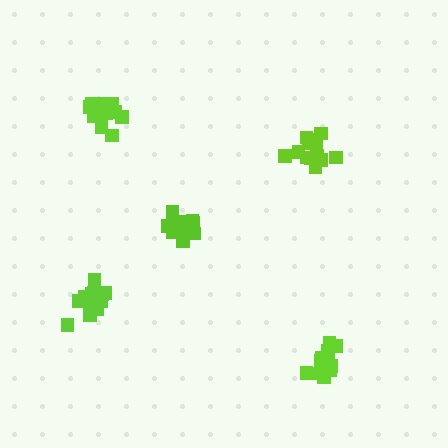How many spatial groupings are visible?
There are 5 spatial groupings.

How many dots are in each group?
Group 1: 16 dots, Group 2: 16 dots, Group 3: 14 dots, Group 4: 14 dots, Group 5: 15 dots (75 total).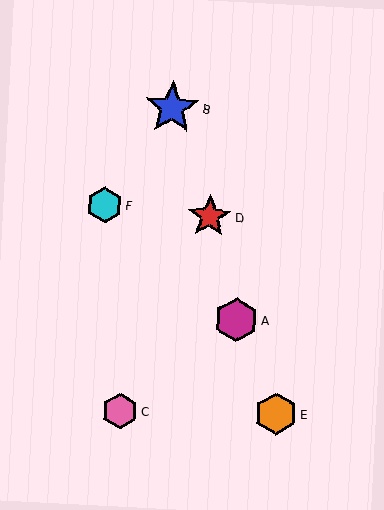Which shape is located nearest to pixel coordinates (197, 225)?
The red star (labeled D) at (210, 217) is nearest to that location.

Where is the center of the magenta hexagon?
The center of the magenta hexagon is at (236, 320).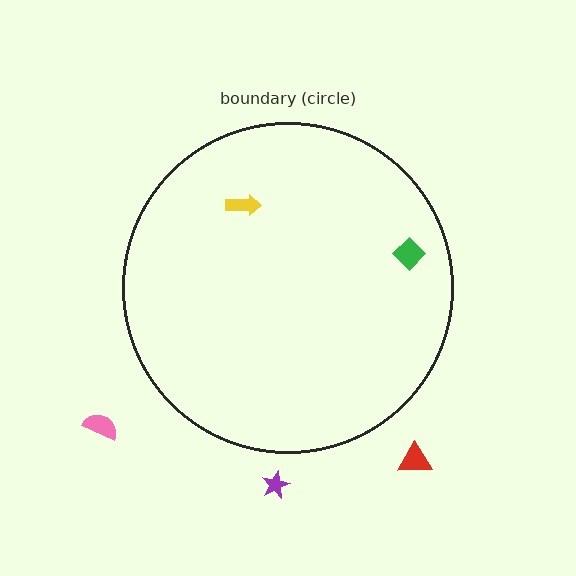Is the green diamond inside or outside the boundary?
Inside.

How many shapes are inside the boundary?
2 inside, 3 outside.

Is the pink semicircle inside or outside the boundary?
Outside.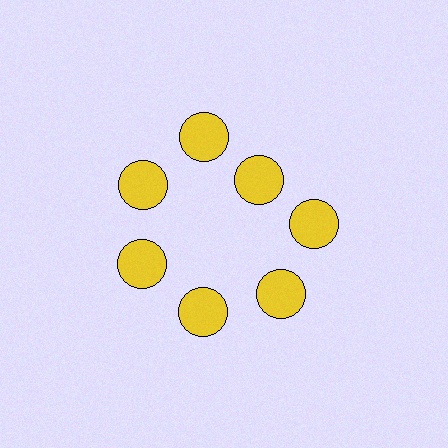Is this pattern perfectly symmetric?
No. The 7 yellow circles are arranged in a ring, but one element near the 1 o'clock position is pulled inward toward the center, breaking the 7-fold rotational symmetry.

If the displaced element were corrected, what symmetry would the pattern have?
It would have 7-fold rotational symmetry — the pattern would map onto itself every 51 degrees.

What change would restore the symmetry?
The symmetry would be restored by moving it outward, back onto the ring so that all 7 circles sit at equal angles and equal distance from the center.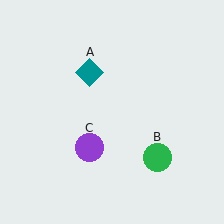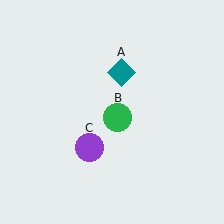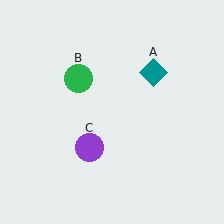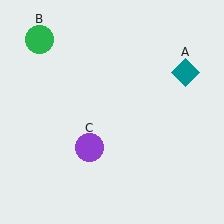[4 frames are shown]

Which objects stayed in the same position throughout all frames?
Purple circle (object C) remained stationary.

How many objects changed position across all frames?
2 objects changed position: teal diamond (object A), green circle (object B).